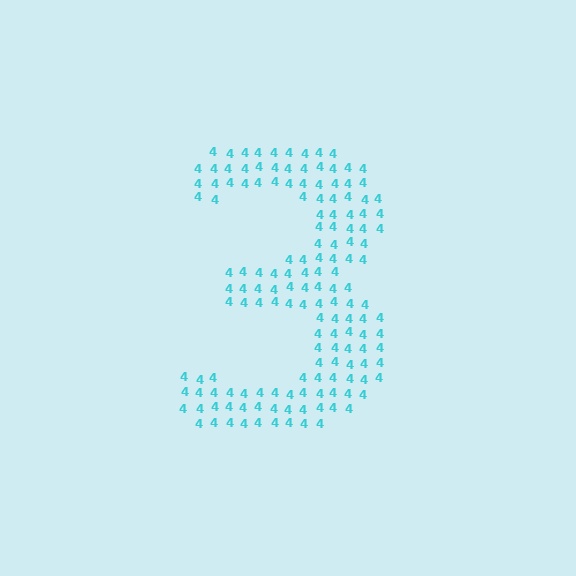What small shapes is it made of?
It is made of small digit 4's.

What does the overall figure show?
The overall figure shows the digit 3.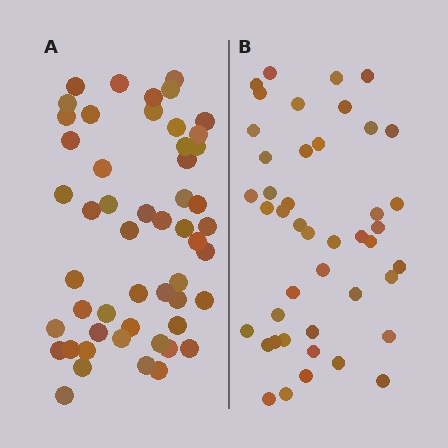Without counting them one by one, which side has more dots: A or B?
Region A (the left region) has more dots.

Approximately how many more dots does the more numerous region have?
Region A has roughly 8 or so more dots than region B.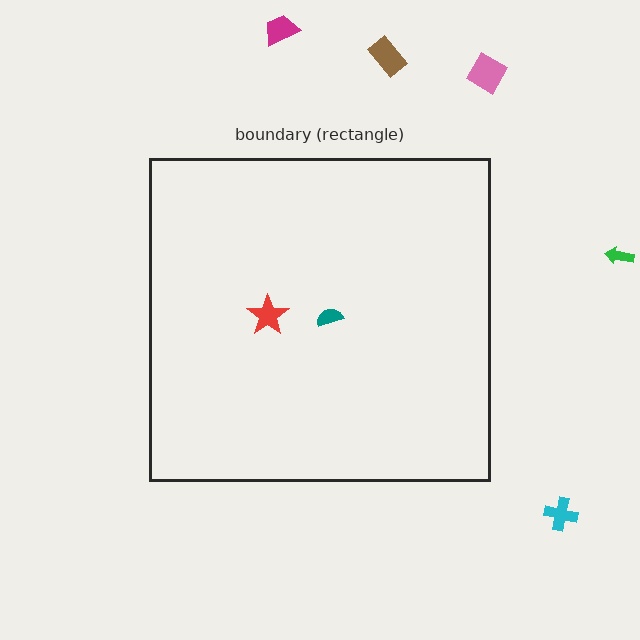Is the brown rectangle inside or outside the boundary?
Outside.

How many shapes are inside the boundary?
2 inside, 5 outside.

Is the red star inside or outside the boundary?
Inside.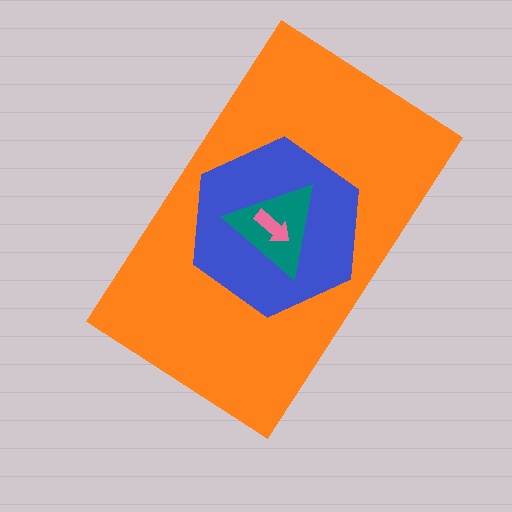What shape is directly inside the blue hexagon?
The teal triangle.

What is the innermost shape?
The pink arrow.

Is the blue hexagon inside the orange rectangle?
Yes.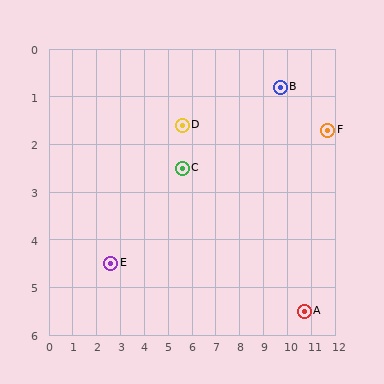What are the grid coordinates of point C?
Point C is at approximately (5.6, 2.5).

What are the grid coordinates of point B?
Point B is at approximately (9.7, 0.8).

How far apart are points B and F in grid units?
Points B and F are about 2.2 grid units apart.